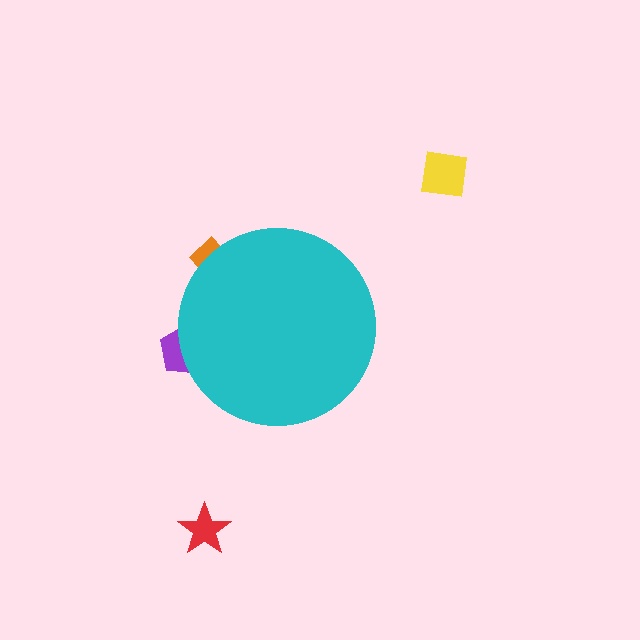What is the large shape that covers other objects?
A cyan circle.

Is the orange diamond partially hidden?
Yes, the orange diamond is partially hidden behind the cyan circle.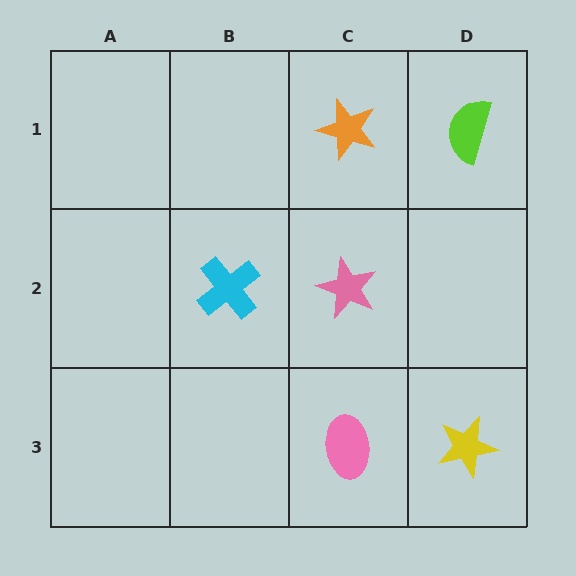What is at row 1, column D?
A lime semicircle.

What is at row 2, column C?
A pink star.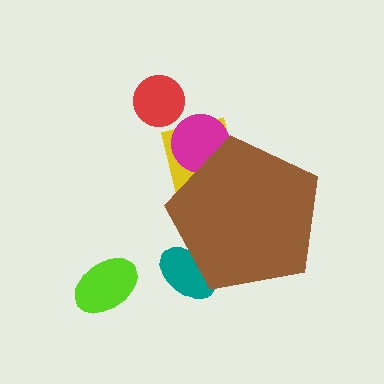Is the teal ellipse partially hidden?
Yes, the teal ellipse is partially hidden behind the brown pentagon.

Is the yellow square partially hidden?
Yes, the yellow square is partially hidden behind the brown pentagon.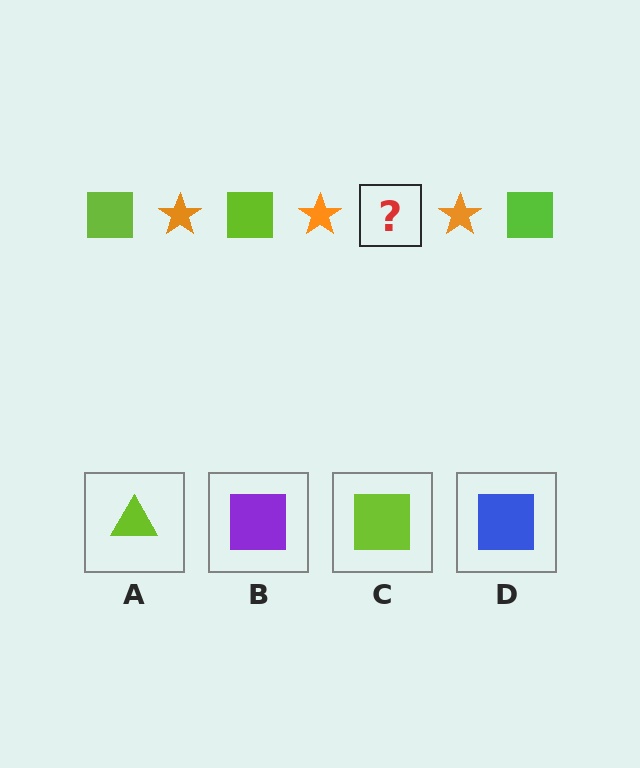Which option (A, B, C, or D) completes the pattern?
C.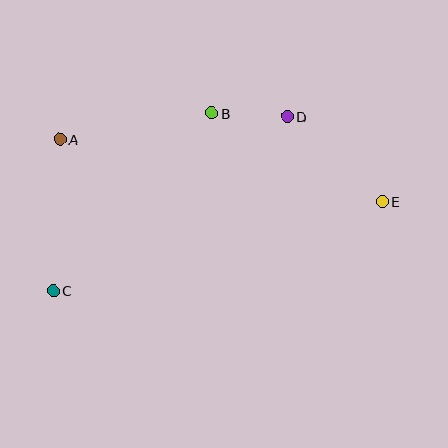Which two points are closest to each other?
Points B and D are closest to each other.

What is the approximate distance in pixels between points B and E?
The distance between B and E is approximately 192 pixels.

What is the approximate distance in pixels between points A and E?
The distance between A and E is approximately 328 pixels.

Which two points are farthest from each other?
Points C and E are farthest from each other.